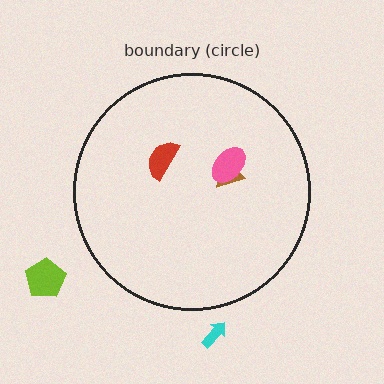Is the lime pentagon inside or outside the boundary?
Outside.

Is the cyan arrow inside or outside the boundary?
Outside.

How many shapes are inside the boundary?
3 inside, 2 outside.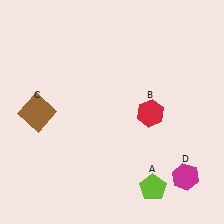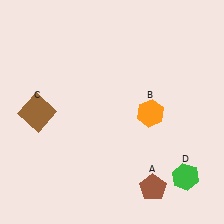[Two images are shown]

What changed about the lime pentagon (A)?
In Image 1, A is lime. In Image 2, it changed to brown.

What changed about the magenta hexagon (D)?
In Image 1, D is magenta. In Image 2, it changed to green.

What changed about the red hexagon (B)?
In Image 1, B is red. In Image 2, it changed to orange.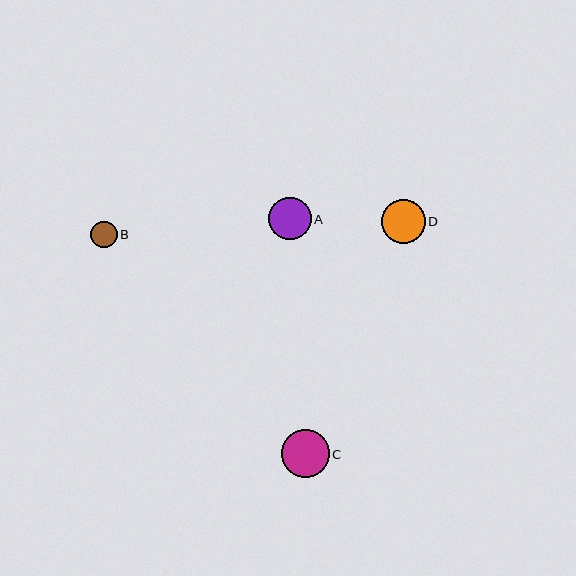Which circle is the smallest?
Circle B is the smallest with a size of approximately 27 pixels.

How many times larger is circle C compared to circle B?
Circle C is approximately 1.8 times the size of circle B.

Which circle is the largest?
Circle C is the largest with a size of approximately 48 pixels.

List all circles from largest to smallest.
From largest to smallest: C, D, A, B.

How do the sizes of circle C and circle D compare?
Circle C and circle D are approximately the same size.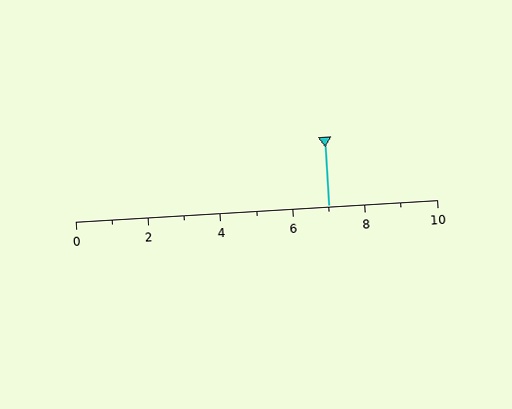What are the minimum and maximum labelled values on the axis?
The axis runs from 0 to 10.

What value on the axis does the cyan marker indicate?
The marker indicates approximately 7.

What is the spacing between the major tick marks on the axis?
The major ticks are spaced 2 apart.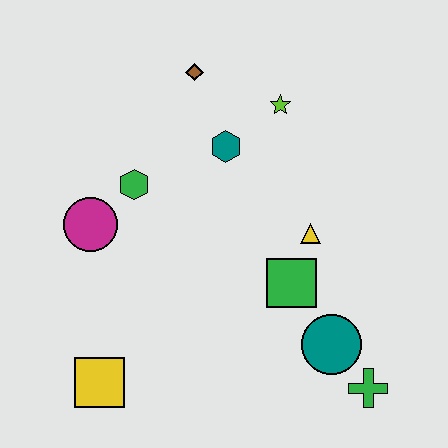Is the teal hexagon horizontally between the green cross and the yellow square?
Yes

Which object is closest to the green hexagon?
The magenta circle is closest to the green hexagon.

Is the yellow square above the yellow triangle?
No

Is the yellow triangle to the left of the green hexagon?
No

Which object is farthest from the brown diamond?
The green cross is farthest from the brown diamond.